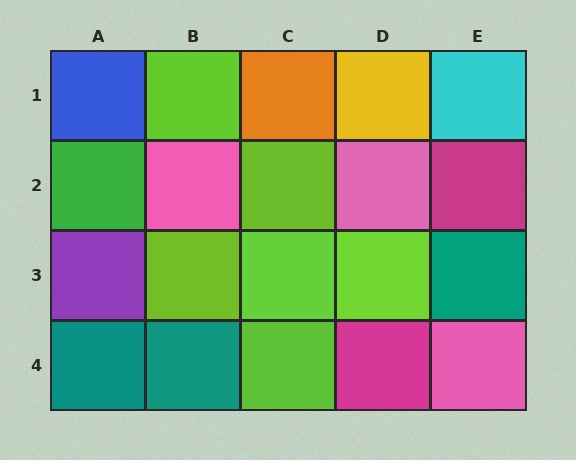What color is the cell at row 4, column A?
Teal.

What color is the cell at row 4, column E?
Pink.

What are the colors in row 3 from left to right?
Purple, lime, lime, lime, teal.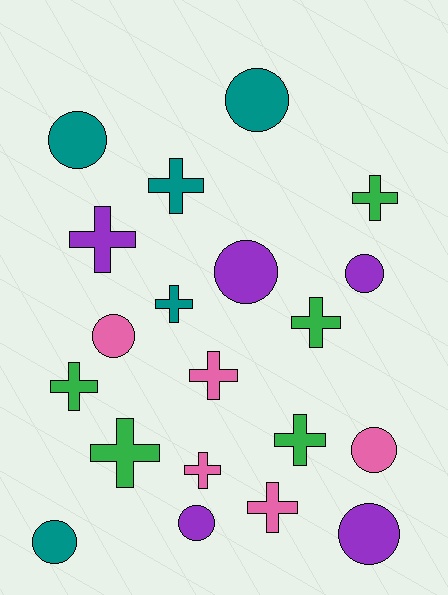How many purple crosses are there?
There is 1 purple cross.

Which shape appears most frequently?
Cross, with 11 objects.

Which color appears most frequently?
Purple, with 5 objects.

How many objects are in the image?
There are 20 objects.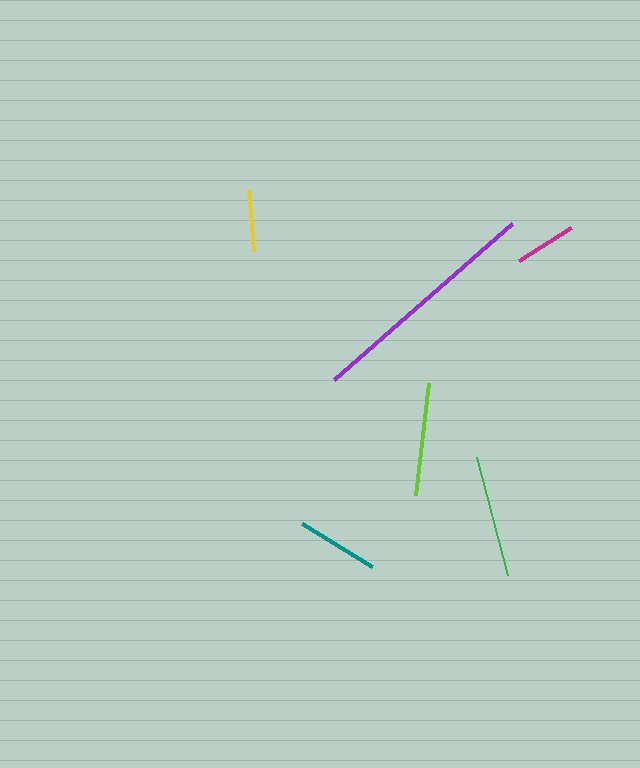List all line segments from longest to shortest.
From longest to shortest: purple, green, lime, teal, yellow, magenta.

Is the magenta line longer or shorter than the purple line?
The purple line is longer than the magenta line.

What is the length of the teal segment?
The teal segment is approximately 82 pixels long.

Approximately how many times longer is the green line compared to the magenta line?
The green line is approximately 2.0 times the length of the magenta line.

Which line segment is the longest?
The purple line is the longest at approximately 236 pixels.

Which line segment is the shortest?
The magenta line is the shortest at approximately 61 pixels.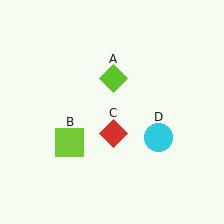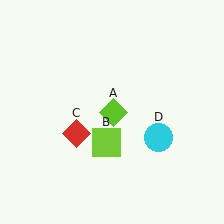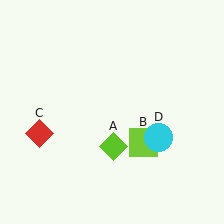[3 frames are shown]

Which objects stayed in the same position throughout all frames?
Cyan circle (object D) remained stationary.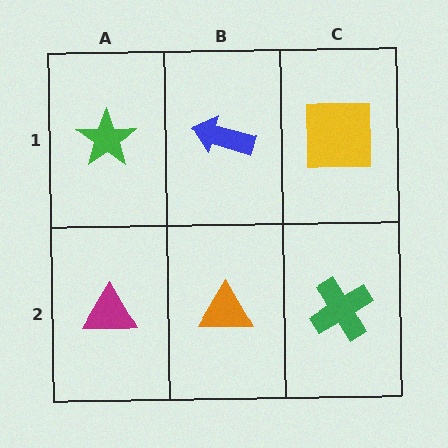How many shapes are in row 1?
3 shapes.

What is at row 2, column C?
A green cross.